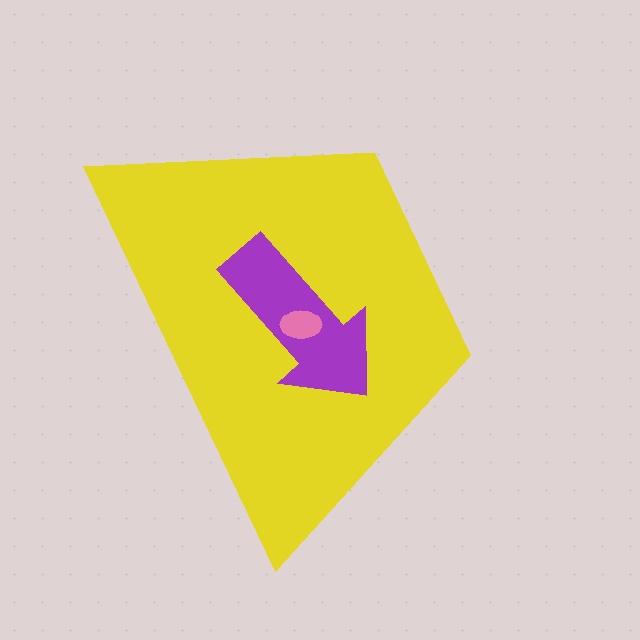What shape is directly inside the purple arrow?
The pink ellipse.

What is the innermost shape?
The pink ellipse.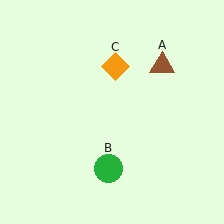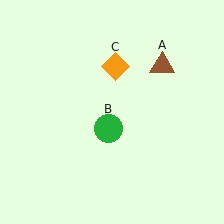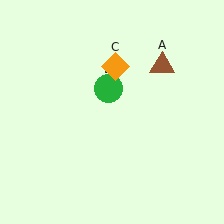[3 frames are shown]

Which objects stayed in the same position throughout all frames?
Brown triangle (object A) and orange diamond (object C) remained stationary.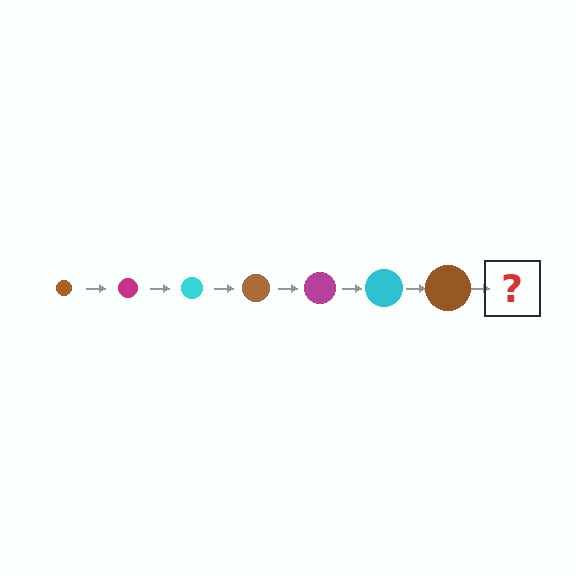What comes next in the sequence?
The next element should be a magenta circle, larger than the previous one.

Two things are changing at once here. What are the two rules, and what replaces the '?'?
The two rules are that the circle grows larger each step and the color cycles through brown, magenta, and cyan. The '?' should be a magenta circle, larger than the previous one.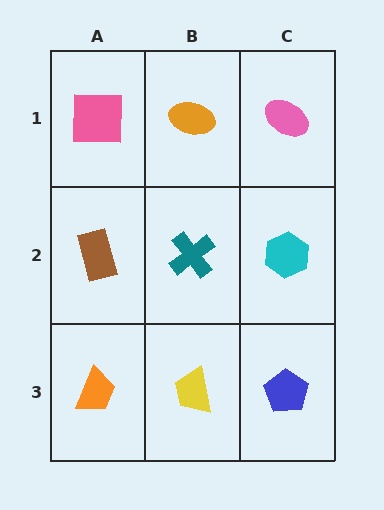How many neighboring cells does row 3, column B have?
3.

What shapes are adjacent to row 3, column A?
A brown rectangle (row 2, column A), a yellow trapezoid (row 3, column B).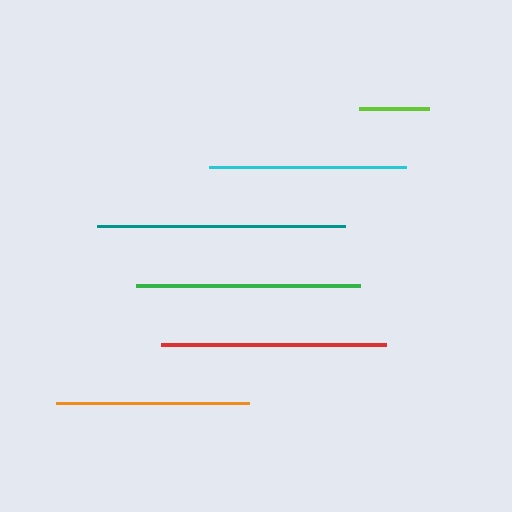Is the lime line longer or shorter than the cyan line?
The cyan line is longer than the lime line.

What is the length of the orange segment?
The orange segment is approximately 193 pixels long.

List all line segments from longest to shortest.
From longest to shortest: teal, red, green, cyan, orange, lime.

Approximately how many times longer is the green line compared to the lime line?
The green line is approximately 3.2 times the length of the lime line.